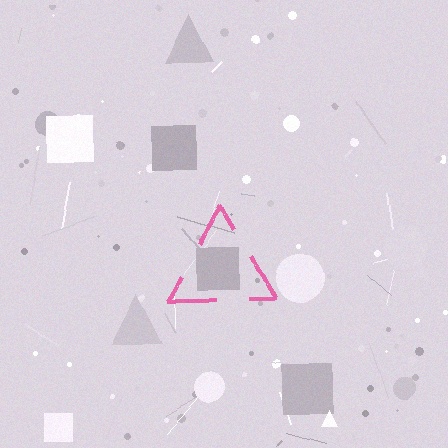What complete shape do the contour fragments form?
The contour fragments form a triangle.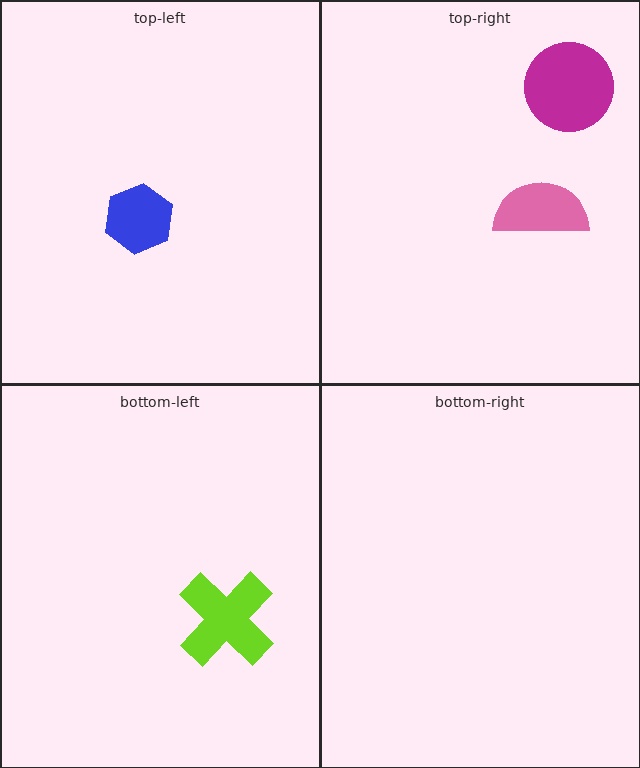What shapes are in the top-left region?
The blue hexagon.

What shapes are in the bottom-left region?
The lime cross.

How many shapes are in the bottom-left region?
1.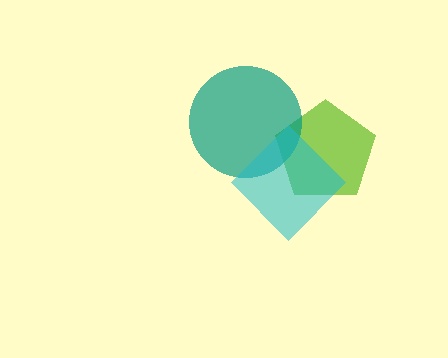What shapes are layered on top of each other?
The layered shapes are: a lime pentagon, a teal circle, a cyan diamond.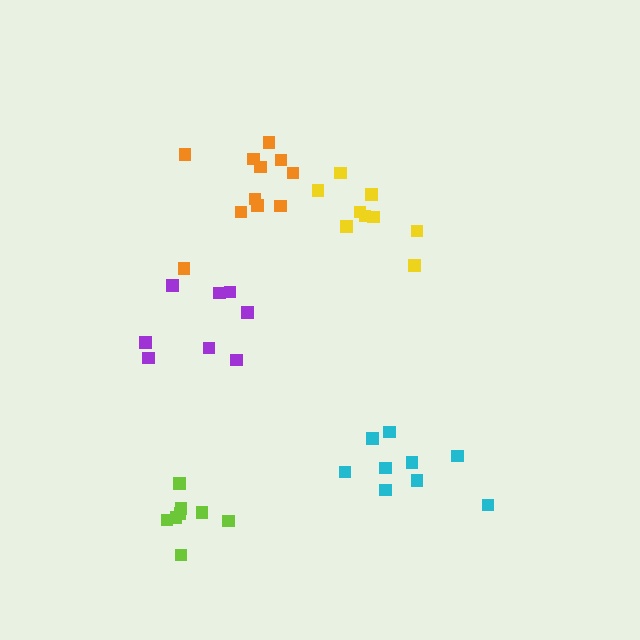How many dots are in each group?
Group 1: 9 dots, Group 2: 8 dots, Group 3: 11 dots, Group 4: 9 dots, Group 5: 8 dots (45 total).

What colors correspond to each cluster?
The clusters are colored: cyan, lime, orange, yellow, purple.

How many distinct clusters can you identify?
There are 5 distinct clusters.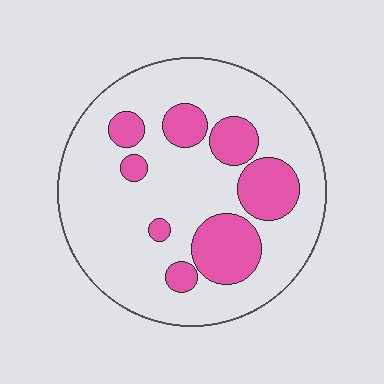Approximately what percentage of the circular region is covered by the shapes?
Approximately 25%.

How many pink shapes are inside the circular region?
8.